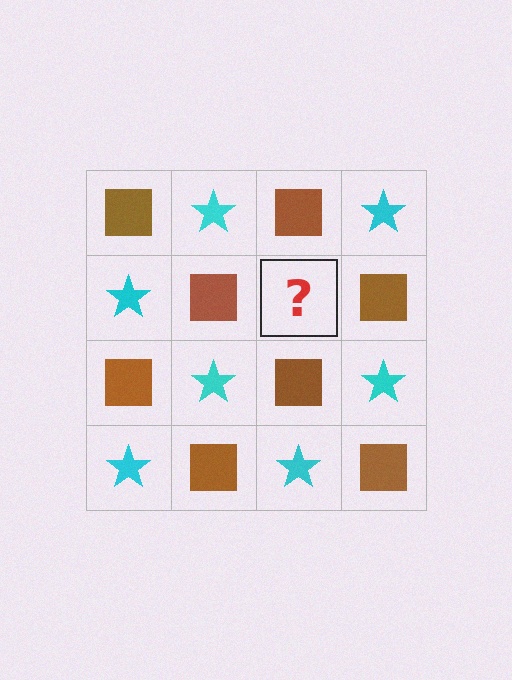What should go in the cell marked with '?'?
The missing cell should contain a cyan star.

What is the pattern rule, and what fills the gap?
The rule is that it alternates brown square and cyan star in a checkerboard pattern. The gap should be filled with a cyan star.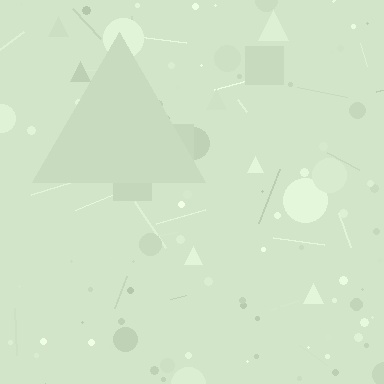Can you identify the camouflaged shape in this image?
The camouflaged shape is a triangle.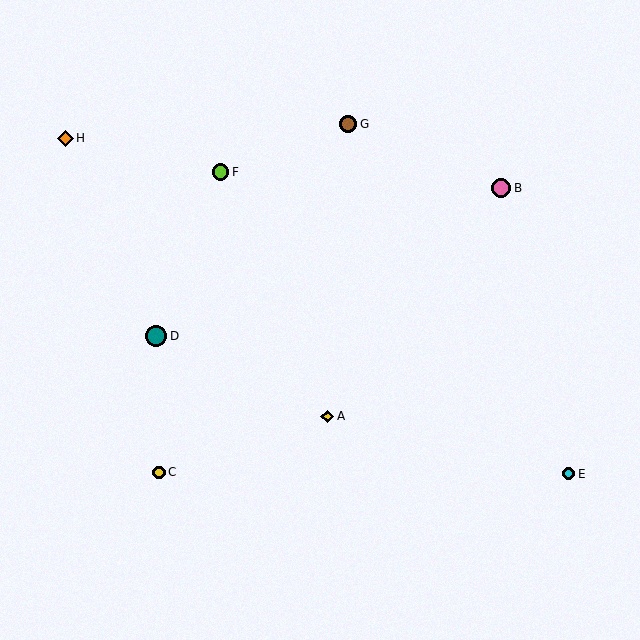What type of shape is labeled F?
Shape F is a lime circle.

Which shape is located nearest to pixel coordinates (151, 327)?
The teal circle (labeled D) at (156, 336) is nearest to that location.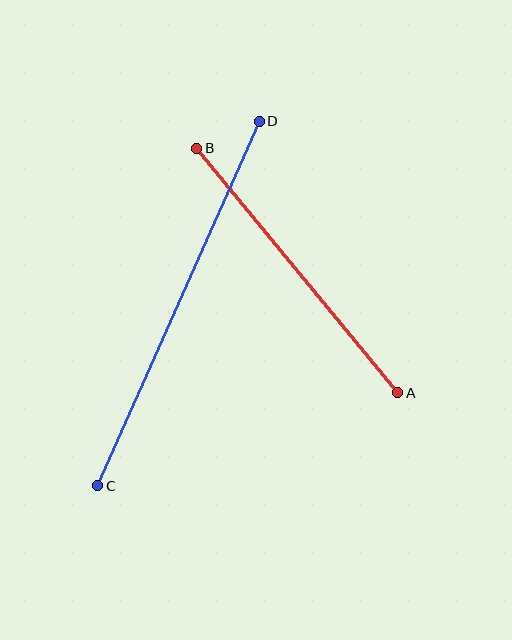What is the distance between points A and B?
The distance is approximately 316 pixels.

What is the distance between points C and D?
The distance is approximately 399 pixels.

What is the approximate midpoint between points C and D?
The midpoint is at approximately (178, 303) pixels.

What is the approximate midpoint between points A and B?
The midpoint is at approximately (297, 271) pixels.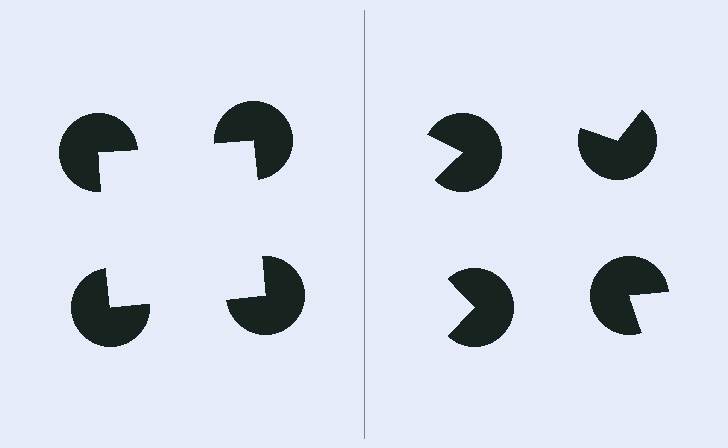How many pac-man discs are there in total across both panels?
8 — 4 on each side.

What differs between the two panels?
The pac-man discs are positioned identically on both sides; only the wedge orientations differ. On the left they align to a square; on the right they are misaligned.